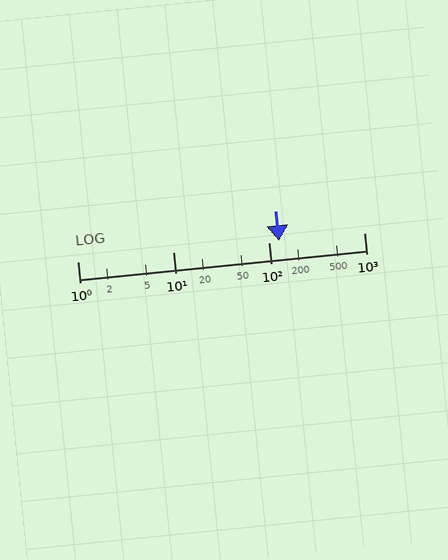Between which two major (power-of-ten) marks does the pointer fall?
The pointer is between 100 and 1000.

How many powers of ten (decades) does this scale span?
The scale spans 3 decades, from 1 to 1000.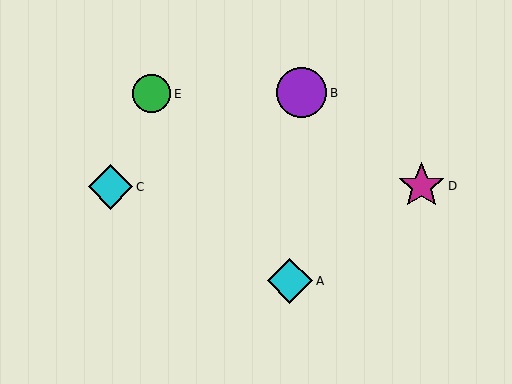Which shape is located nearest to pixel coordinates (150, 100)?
The green circle (labeled E) at (151, 94) is nearest to that location.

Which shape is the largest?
The purple circle (labeled B) is the largest.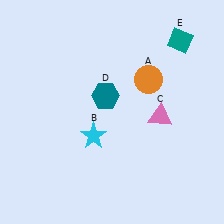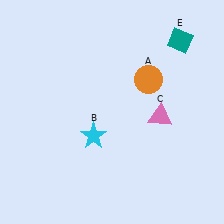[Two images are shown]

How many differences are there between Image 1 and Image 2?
There is 1 difference between the two images.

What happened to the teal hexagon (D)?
The teal hexagon (D) was removed in Image 2. It was in the top-left area of Image 1.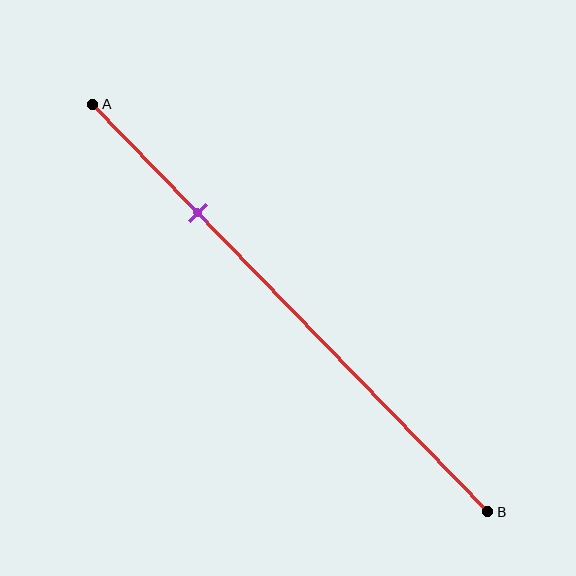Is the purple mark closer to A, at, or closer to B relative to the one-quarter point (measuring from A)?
The purple mark is approximately at the one-quarter point of segment AB.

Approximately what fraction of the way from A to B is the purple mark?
The purple mark is approximately 25% of the way from A to B.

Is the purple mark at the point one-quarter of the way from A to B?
Yes, the mark is approximately at the one-quarter point.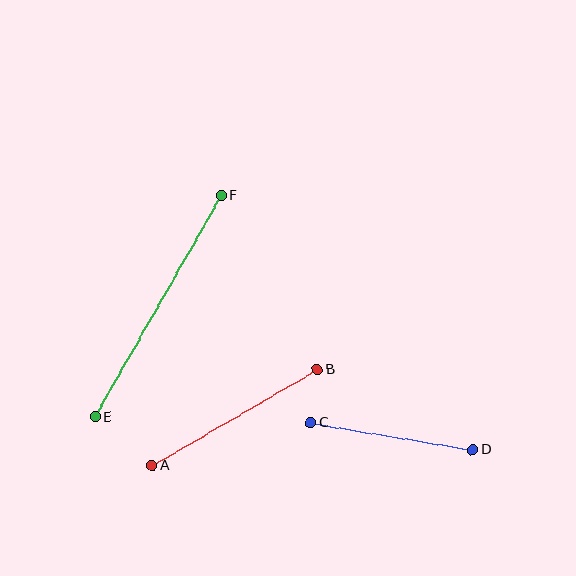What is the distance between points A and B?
The distance is approximately 191 pixels.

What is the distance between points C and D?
The distance is approximately 164 pixels.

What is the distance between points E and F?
The distance is approximately 255 pixels.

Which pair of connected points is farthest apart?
Points E and F are farthest apart.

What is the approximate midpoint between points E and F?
The midpoint is at approximately (158, 306) pixels.